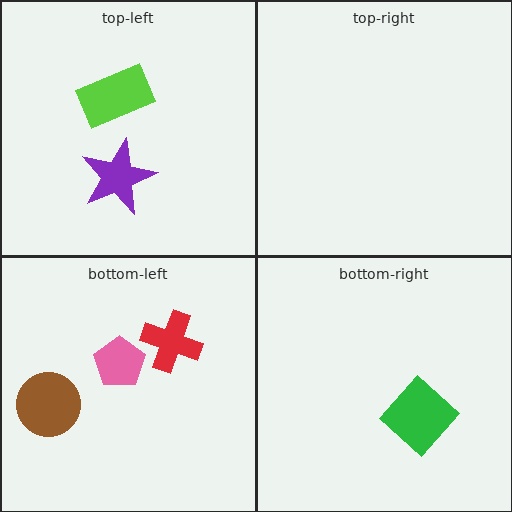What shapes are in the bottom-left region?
The red cross, the brown circle, the pink pentagon.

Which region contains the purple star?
The top-left region.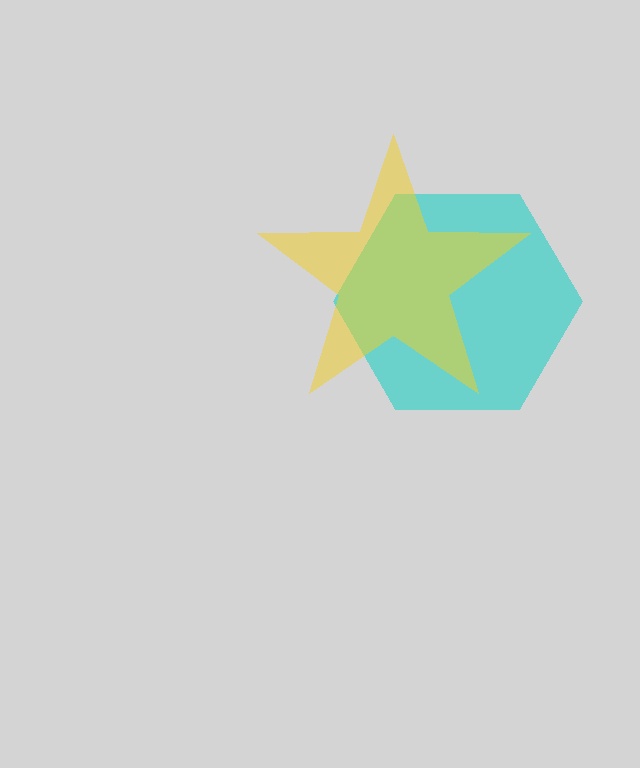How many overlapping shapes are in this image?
There are 2 overlapping shapes in the image.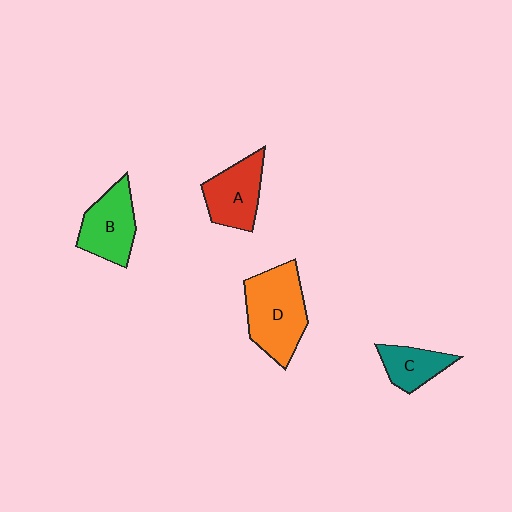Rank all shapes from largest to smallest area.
From largest to smallest: D (orange), B (green), A (red), C (teal).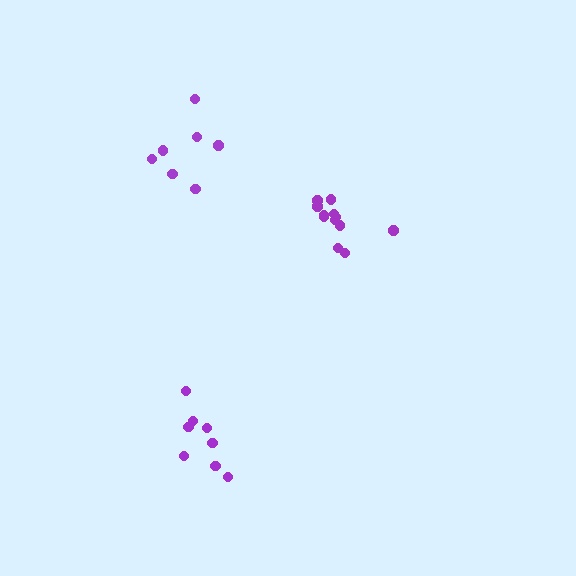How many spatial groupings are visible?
There are 3 spatial groupings.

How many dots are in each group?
Group 1: 12 dots, Group 2: 7 dots, Group 3: 8 dots (27 total).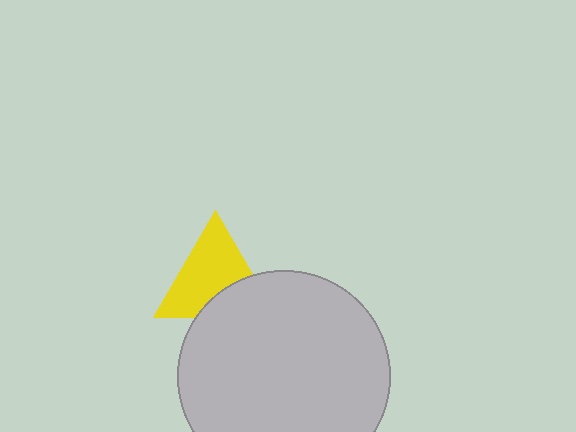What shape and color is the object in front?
The object in front is a light gray circle.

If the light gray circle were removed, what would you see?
You would see the complete yellow triangle.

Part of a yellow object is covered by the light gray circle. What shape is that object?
It is a triangle.